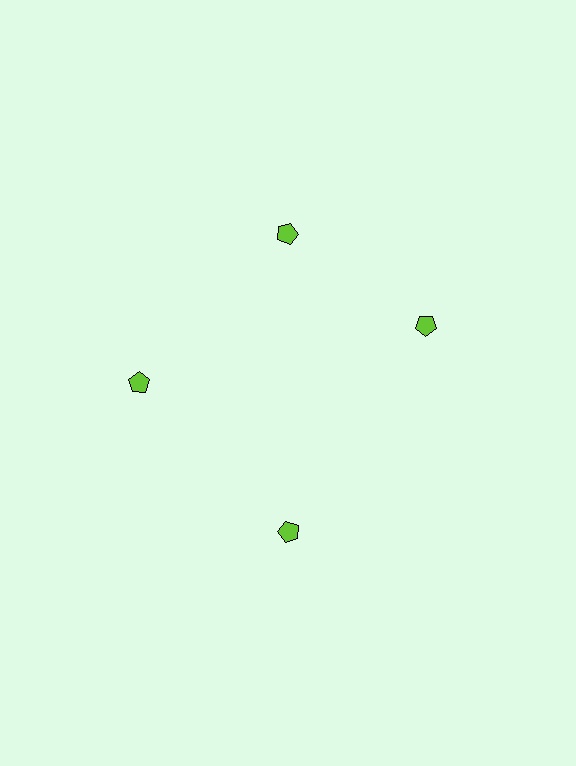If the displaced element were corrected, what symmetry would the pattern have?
It would have 4-fold rotational symmetry — the pattern would map onto itself every 90 degrees.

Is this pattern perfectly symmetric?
No. The 4 lime pentagons are arranged in a ring, but one element near the 3 o'clock position is rotated out of alignment along the ring, breaking the 4-fold rotational symmetry.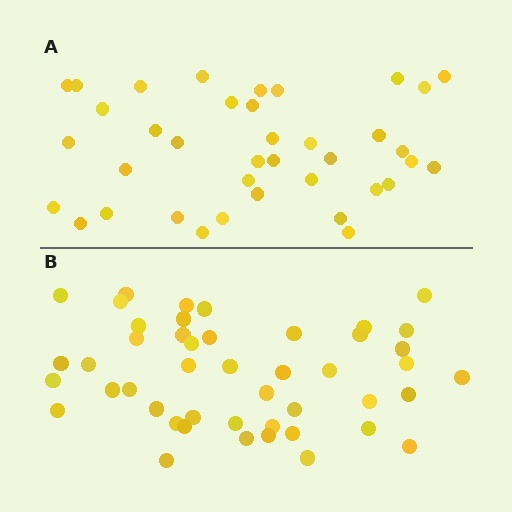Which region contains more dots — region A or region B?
Region B (the bottom region) has more dots.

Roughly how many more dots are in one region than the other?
Region B has roughly 8 or so more dots than region A.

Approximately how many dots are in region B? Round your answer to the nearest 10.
About 50 dots. (The exact count is 46, which rounds to 50.)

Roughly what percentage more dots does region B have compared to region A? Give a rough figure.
About 20% more.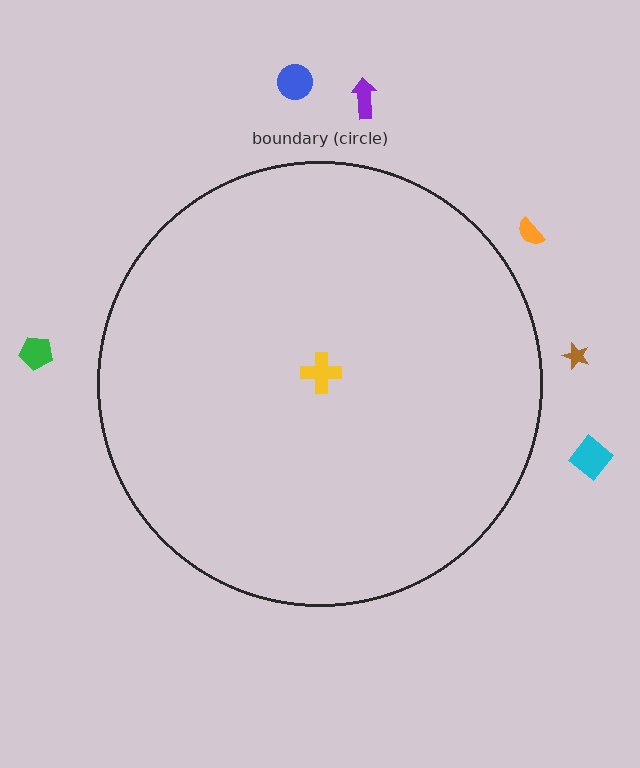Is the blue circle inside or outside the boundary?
Outside.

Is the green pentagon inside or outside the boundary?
Outside.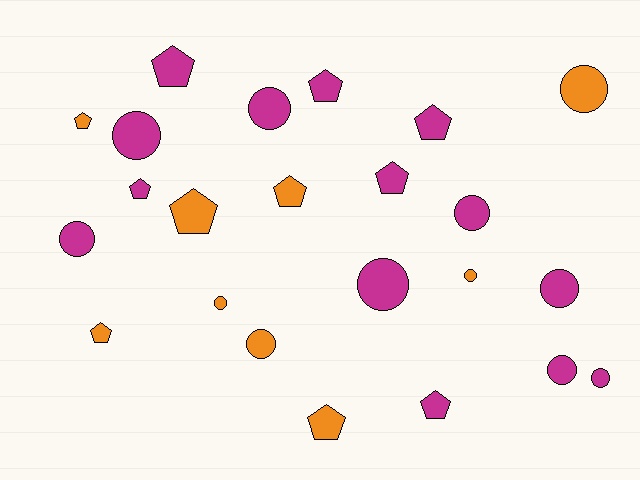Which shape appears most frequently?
Circle, with 12 objects.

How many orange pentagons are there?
There are 5 orange pentagons.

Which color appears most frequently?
Magenta, with 14 objects.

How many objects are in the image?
There are 23 objects.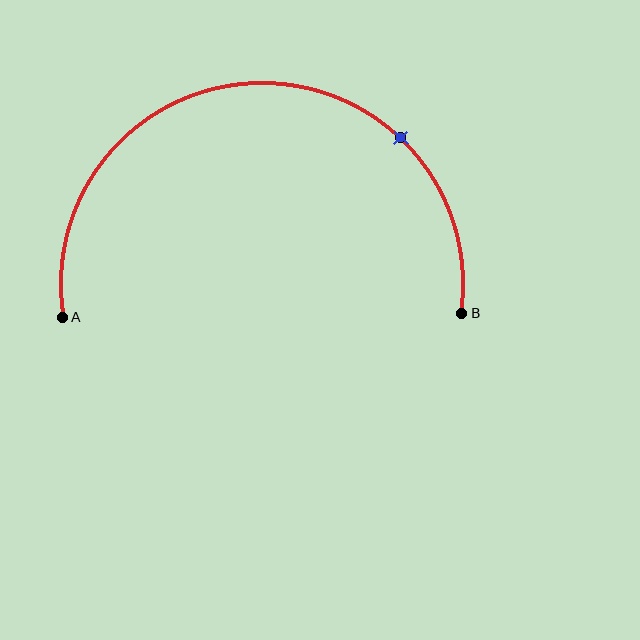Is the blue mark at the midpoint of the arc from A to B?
No. The blue mark lies on the arc but is closer to endpoint B. The arc midpoint would be at the point on the curve equidistant along the arc from both A and B.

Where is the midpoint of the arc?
The arc midpoint is the point on the curve farthest from the straight line joining A and B. It sits above that line.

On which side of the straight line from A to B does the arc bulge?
The arc bulges above the straight line connecting A and B.